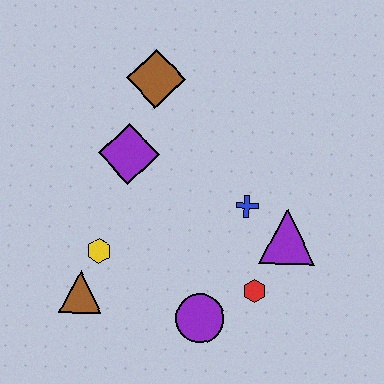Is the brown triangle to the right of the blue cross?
No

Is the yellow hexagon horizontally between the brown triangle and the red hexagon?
Yes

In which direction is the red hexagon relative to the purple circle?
The red hexagon is to the right of the purple circle.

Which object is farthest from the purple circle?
The brown diamond is farthest from the purple circle.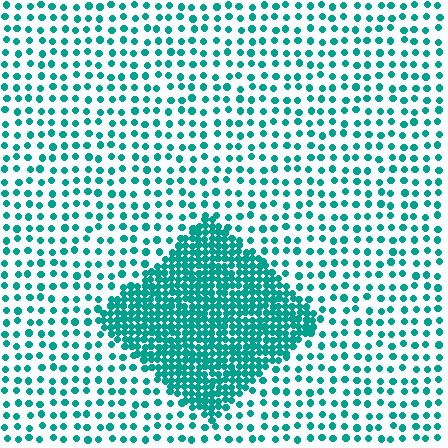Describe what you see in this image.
The image contains small teal elements arranged at two different densities. A diamond-shaped region is visible where the elements are more densely packed than the surrounding area.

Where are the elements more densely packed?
The elements are more densely packed inside the diamond boundary.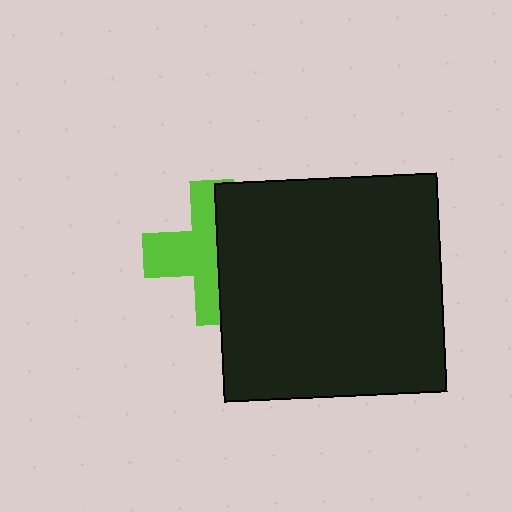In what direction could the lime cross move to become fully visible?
The lime cross could move left. That would shift it out from behind the black rectangle entirely.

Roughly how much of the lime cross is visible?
About half of it is visible (roughly 53%).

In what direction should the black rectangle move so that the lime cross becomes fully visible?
The black rectangle should move right. That is the shortest direction to clear the overlap and leave the lime cross fully visible.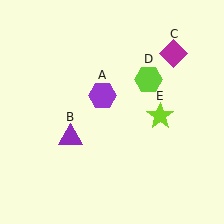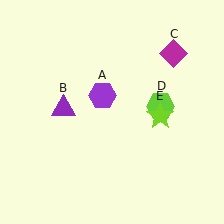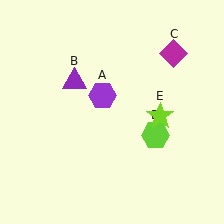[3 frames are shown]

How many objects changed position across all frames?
2 objects changed position: purple triangle (object B), lime hexagon (object D).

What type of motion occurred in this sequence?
The purple triangle (object B), lime hexagon (object D) rotated clockwise around the center of the scene.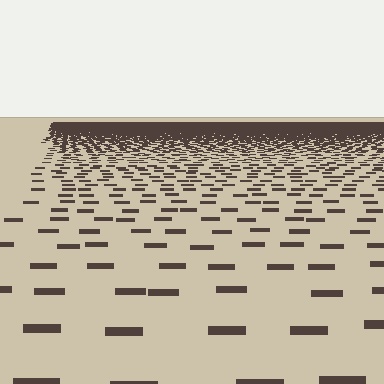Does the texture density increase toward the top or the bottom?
Density increases toward the top.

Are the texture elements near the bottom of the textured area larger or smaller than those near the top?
Larger. Near the bottom, elements are closer to the viewer and appear at a bigger on-screen size.